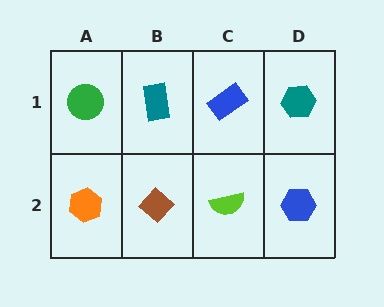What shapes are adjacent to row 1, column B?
A brown diamond (row 2, column B), a green circle (row 1, column A), a blue rectangle (row 1, column C).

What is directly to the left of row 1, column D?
A blue rectangle.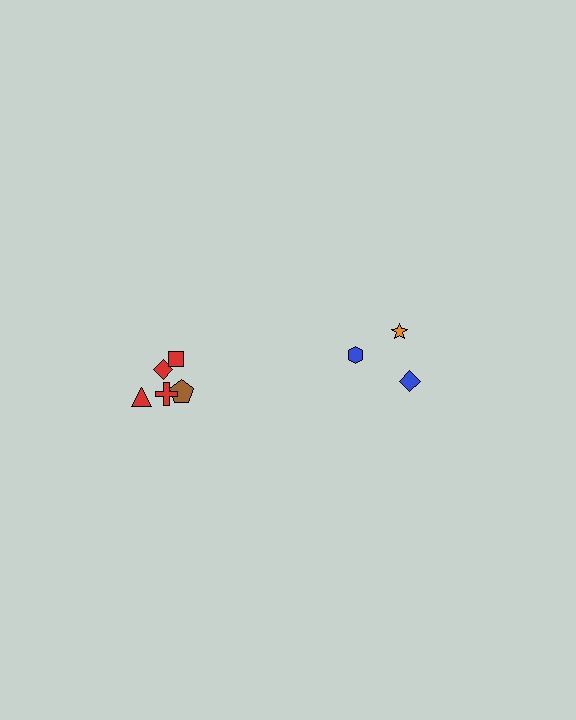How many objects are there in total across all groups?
There are 8 objects.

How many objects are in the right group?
There are 3 objects.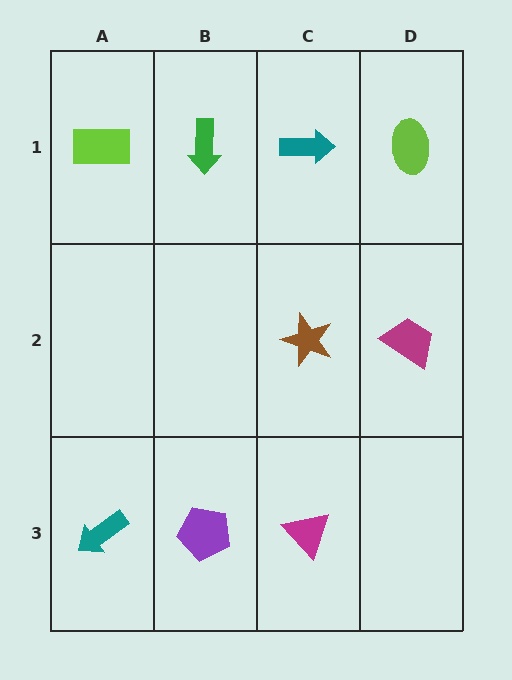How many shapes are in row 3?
3 shapes.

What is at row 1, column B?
A green arrow.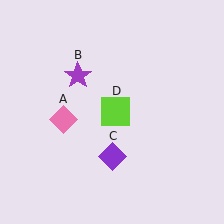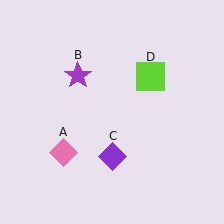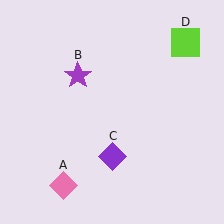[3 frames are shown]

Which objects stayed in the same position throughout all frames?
Purple star (object B) and purple diamond (object C) remained stationary.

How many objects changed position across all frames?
2 objects changed position: pink diamond (object A), lime square (object D).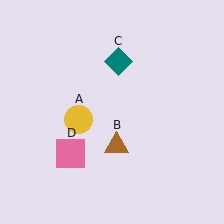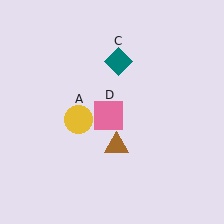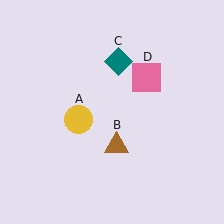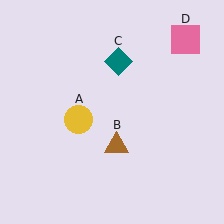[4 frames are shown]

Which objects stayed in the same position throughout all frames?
Yellow circle (object A) and brown triangle (object B) and teal diamond (object C) remained stationary.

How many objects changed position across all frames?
1 object changed position: pink square (object D).